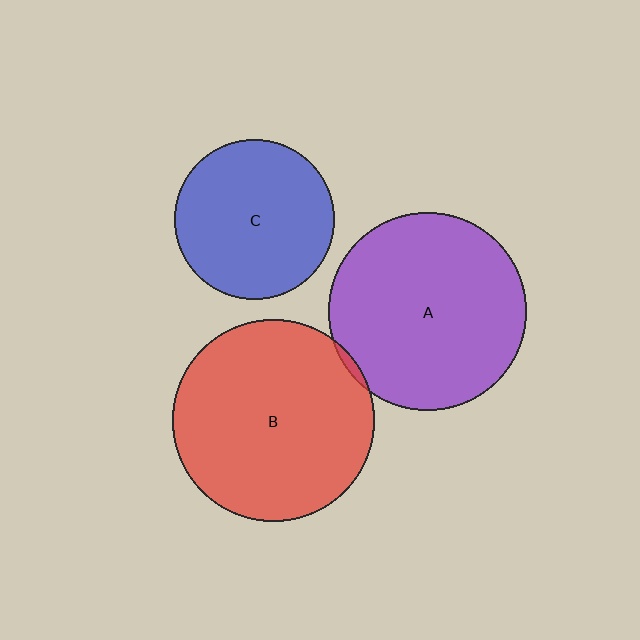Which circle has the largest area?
Circle B (red).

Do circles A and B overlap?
Yes.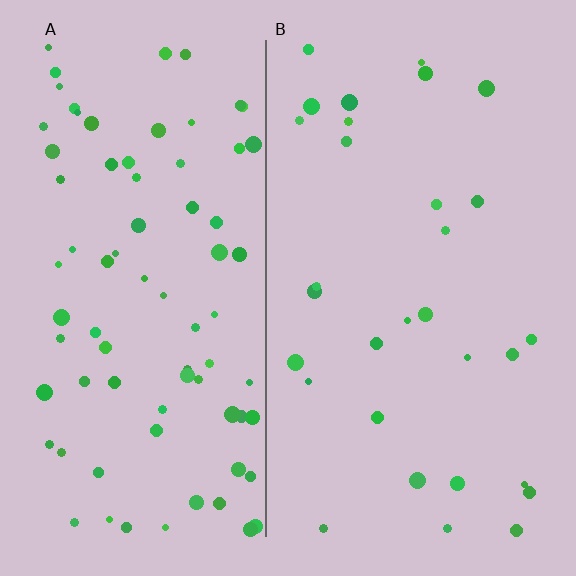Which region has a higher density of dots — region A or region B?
A (the left).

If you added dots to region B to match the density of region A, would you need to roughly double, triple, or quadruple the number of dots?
Approximately double.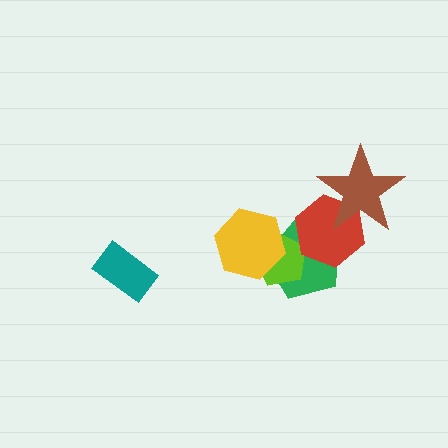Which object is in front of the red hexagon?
The brown star is in front of the red hexagon.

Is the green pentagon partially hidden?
Yes, it is partially covered by another shape.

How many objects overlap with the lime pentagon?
3 objects overlap with the lime pentagon.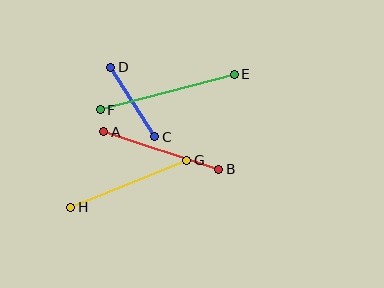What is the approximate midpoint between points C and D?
The midpoint is at approximately (133, 102) pixels.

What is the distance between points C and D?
The distance is approximately 82 pixels.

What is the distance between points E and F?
The distance is approximately 139 pixels.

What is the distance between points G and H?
The distance is approximately 125 pixels.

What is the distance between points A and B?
The distance is approximately 121 pixels.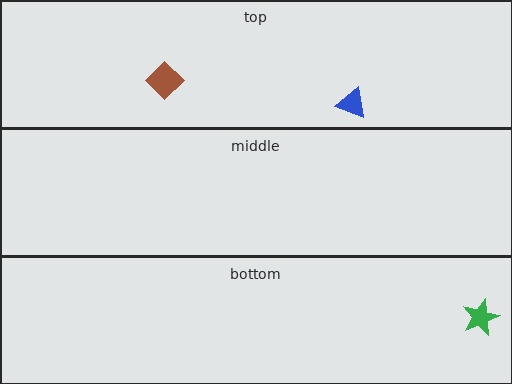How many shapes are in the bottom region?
1.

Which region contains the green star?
The bottom region.